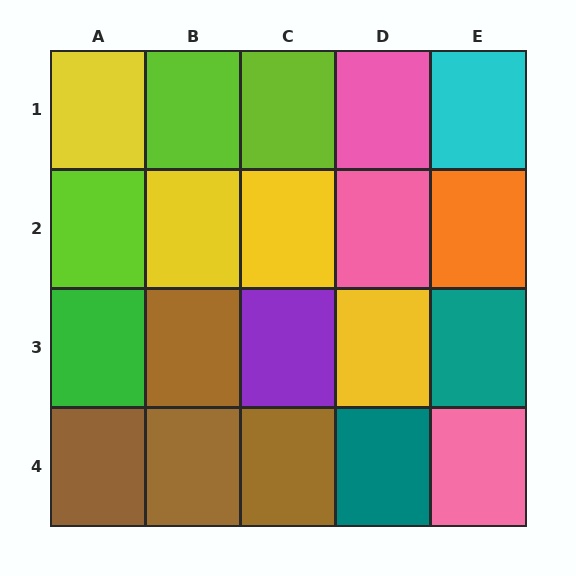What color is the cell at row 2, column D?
Pink.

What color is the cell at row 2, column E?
Orange.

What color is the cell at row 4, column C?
Brown.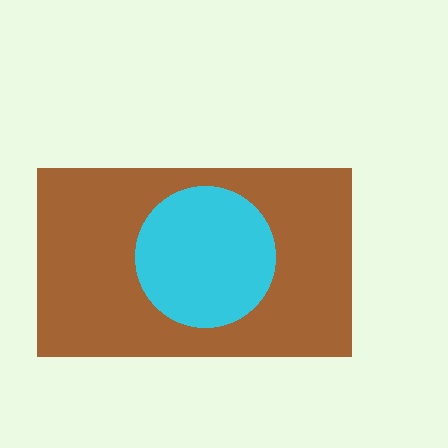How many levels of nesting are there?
2.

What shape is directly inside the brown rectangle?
The cyan circle.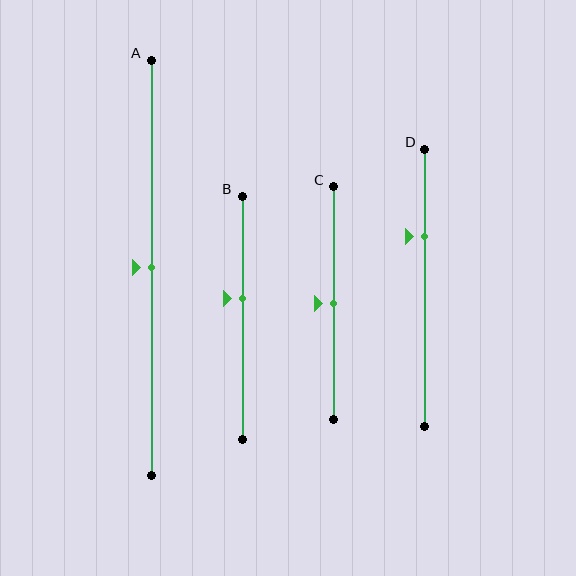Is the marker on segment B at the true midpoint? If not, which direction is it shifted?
No, the marker on segment B is shifted upward by about 8% of the segment length.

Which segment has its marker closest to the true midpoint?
Segment A has its marker closest to the true midpoint.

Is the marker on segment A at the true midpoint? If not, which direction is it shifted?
Yes, the marker on segment A is at the true midpoint.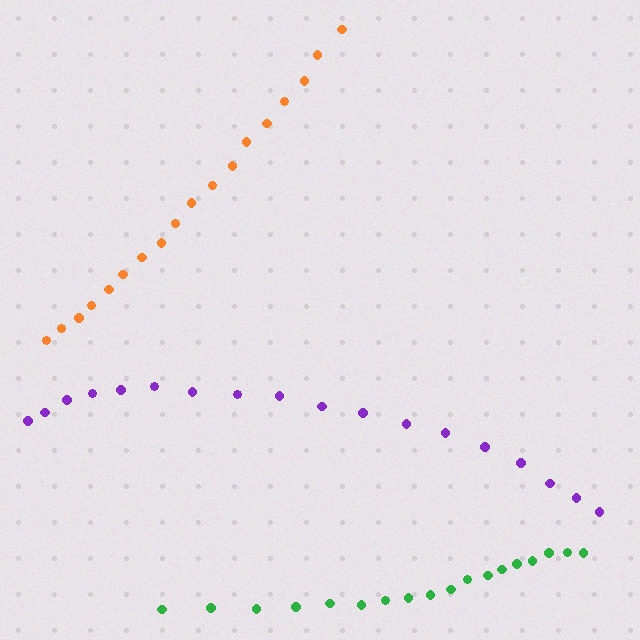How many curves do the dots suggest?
There are 3 distinct paths.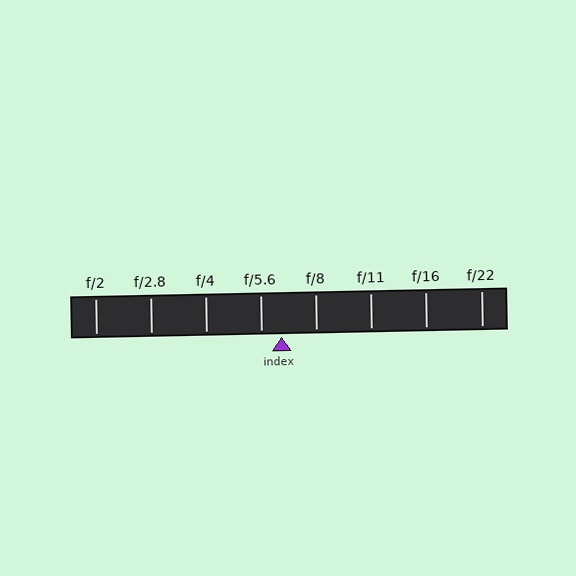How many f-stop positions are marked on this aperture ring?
There are 8 f-stop positions marked.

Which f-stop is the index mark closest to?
The index mark is closest to f/5.6.